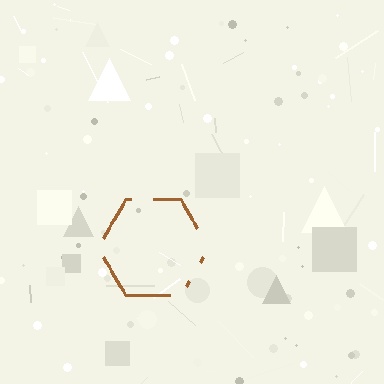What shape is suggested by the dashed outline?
The dashed outline suggests a hexagon.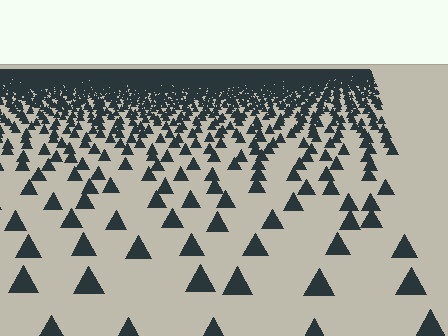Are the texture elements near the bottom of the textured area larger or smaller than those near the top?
Larger. Near the bottom, elements are closer to the viewer and appear at a bigger on-screen size.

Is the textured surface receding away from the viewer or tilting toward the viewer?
The surface is receding away from the viewer. Texture elements get smaller and denser toward the top.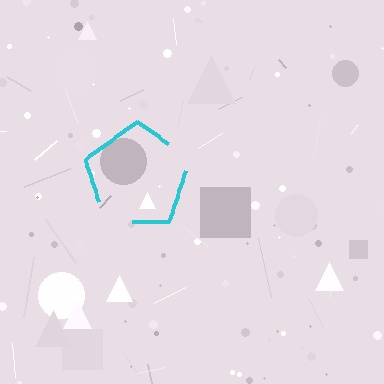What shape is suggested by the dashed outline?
The dashed outline suggests a pentagon.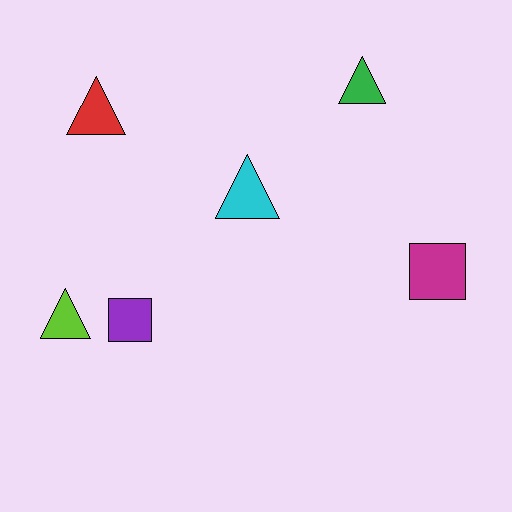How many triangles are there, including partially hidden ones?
There are 4 triangles.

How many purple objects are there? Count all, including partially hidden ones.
There is 1 purple object.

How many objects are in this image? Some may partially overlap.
There are 6 objects.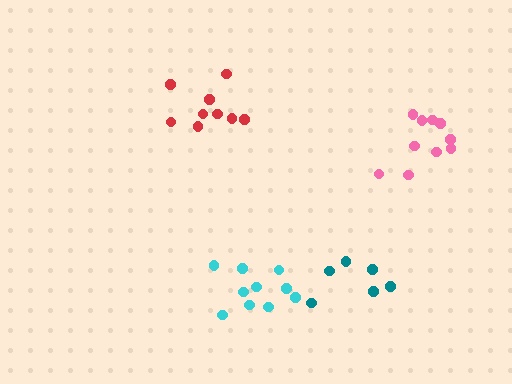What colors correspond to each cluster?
The clusters are colored: teal, pink, red, cyan.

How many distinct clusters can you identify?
There are 4 distinct clusters.